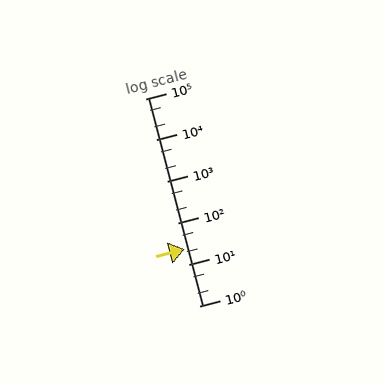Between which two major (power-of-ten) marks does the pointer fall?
The pointer is between 10 and 100.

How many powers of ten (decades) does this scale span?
The scale spans 5 decades, from 1 to 100000.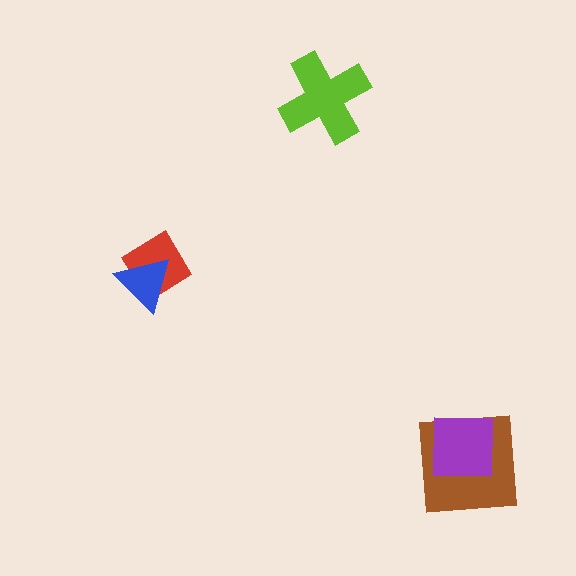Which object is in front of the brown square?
The purple square is in front of the brown square.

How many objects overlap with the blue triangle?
1 object overlaps with the blue triangle.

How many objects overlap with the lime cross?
0 objects overlap with the lime cross.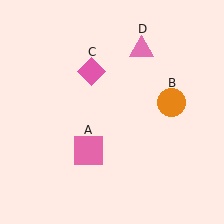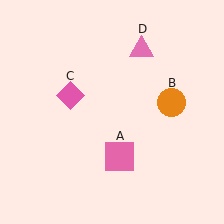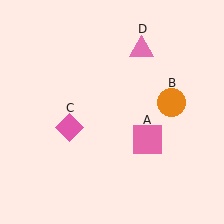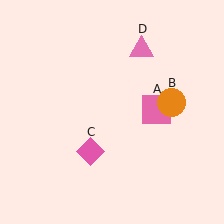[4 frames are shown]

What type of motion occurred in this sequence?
The pink square (object A), pink diamond (object C) rotated counterclockwise around the center of the scene.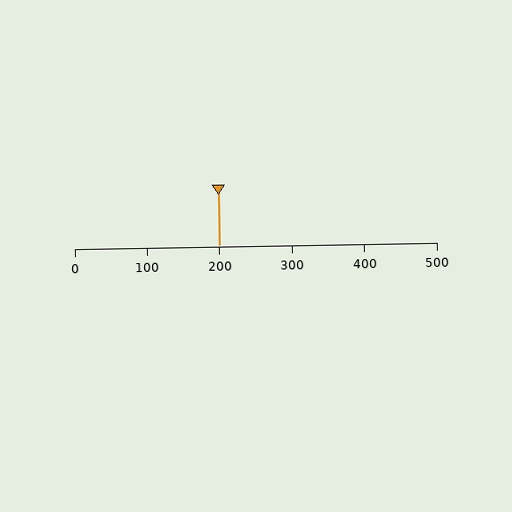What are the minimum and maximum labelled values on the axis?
The axis runs from 0 to 500.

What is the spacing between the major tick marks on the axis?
The major ticks are spaced 100 apart.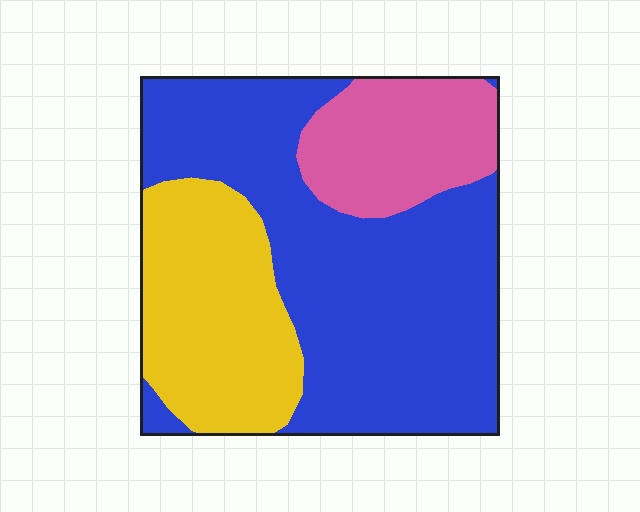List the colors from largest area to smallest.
From largest to smallest: blue, yellow, pink.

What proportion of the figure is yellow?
Yellow covers 26% of the figure.